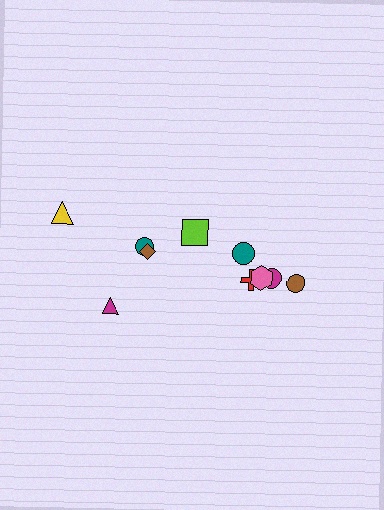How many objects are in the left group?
There are 4 objects.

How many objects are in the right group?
There are 6 objects.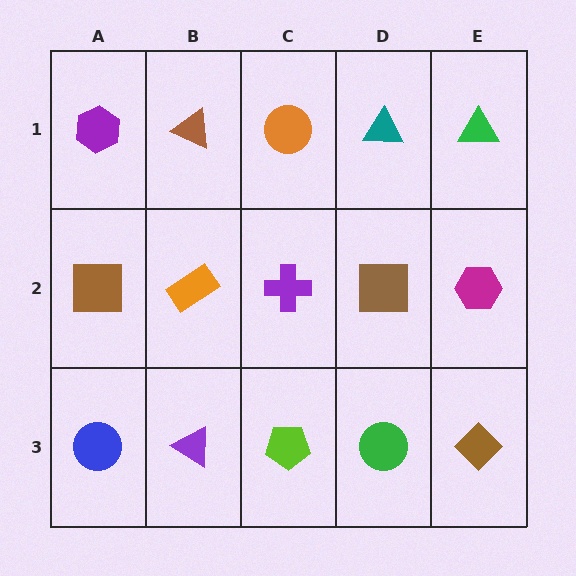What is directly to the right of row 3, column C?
A green circle.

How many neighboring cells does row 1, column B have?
3.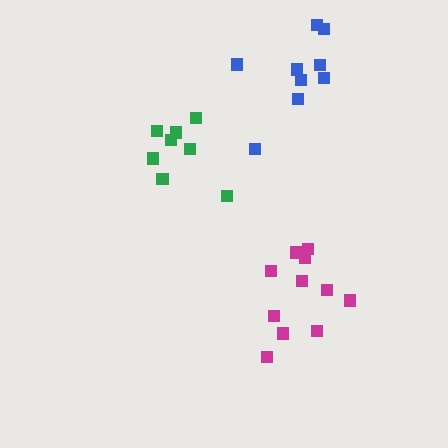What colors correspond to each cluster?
The clusters are colored: magenta, green, blue.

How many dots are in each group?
Group 1: 11 dots, Group 2: 8 dots, Group 3: 9 dots (28 total).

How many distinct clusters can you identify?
There are 3 distinct clusters.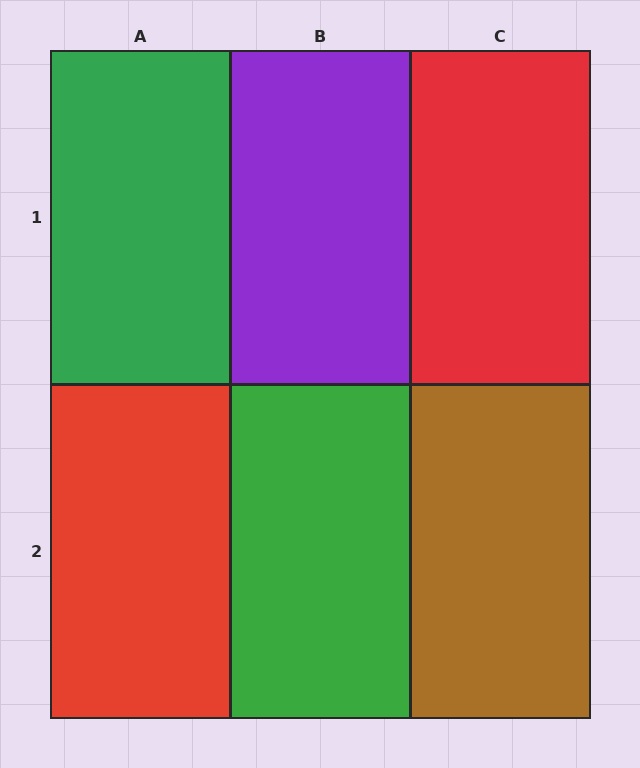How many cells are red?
2 cells are red.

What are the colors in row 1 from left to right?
Green, purple, red.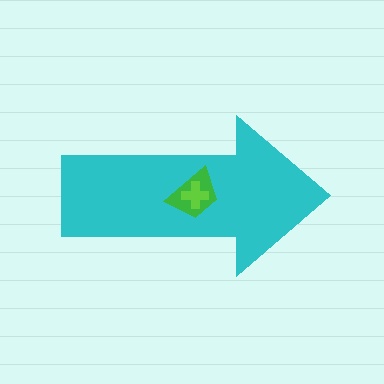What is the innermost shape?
The lime cross.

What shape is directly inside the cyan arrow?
The green trapezoid.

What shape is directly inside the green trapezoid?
The lime cross.